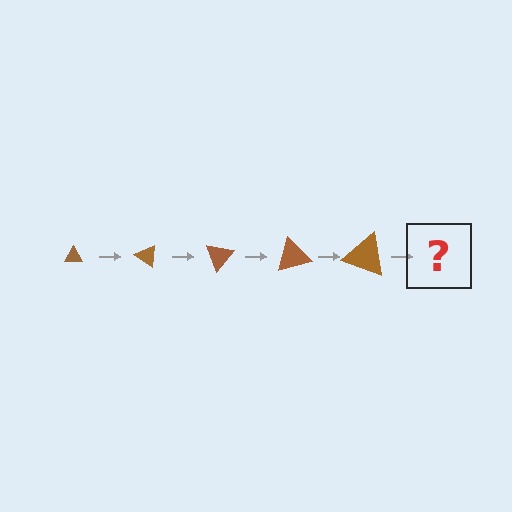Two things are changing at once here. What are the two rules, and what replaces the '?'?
The two rules are that the triangle grows larger each step and it rotates 35 degrees each step. The '?' should be a triangle, larger than the previous one and rotated 175 degrees from the start.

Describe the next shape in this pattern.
It should be a triangle, larger than the previous one and rotated 175 degrees from the start.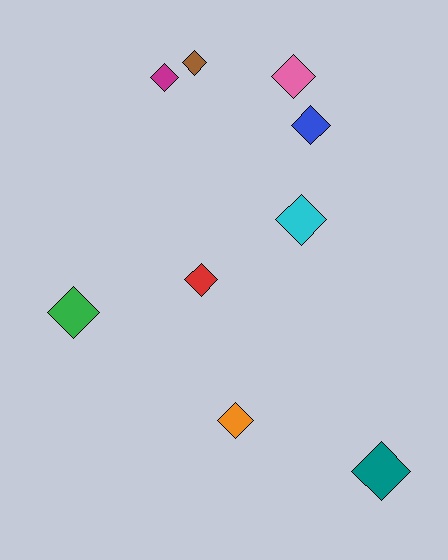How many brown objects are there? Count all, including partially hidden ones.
There is 1 brown object.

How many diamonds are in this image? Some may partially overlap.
There are 9 diamonds.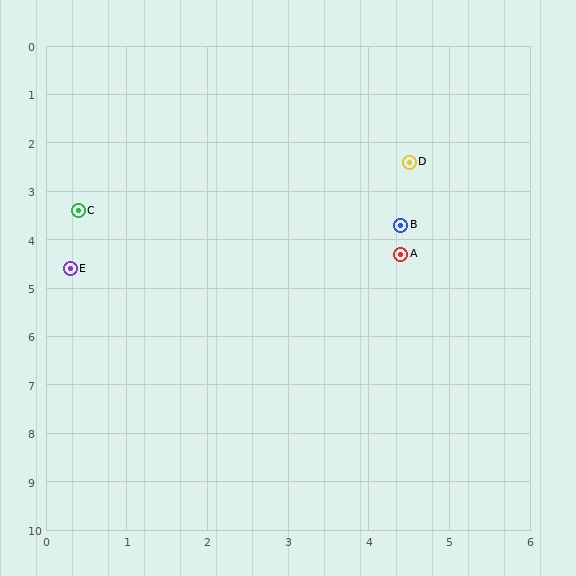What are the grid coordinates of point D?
Point D is at approximately (4.5, 2.4).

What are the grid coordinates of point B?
Point B is at approximately (4.4, 3.7).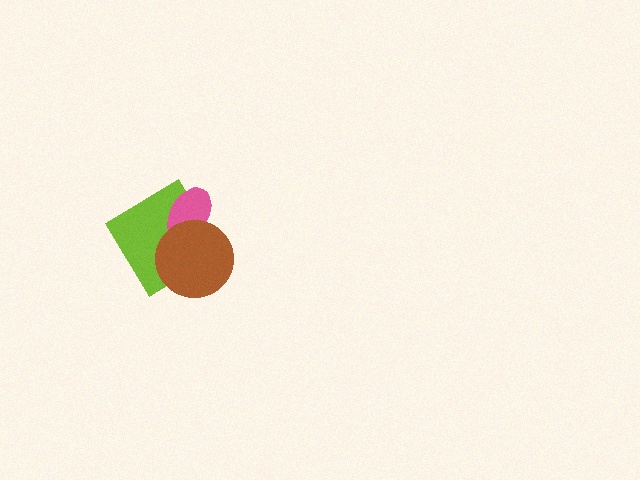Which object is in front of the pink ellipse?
The brown circle is in front of the pink ellipse.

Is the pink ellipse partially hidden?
Yes, it is partially covered by another shape.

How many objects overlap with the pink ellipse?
2 objects overlap with the pink ellipse.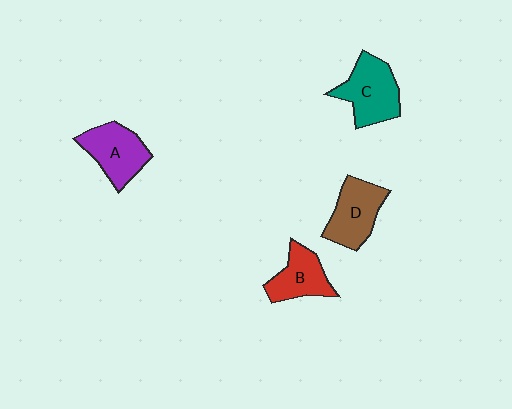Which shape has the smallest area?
Shape B (red).